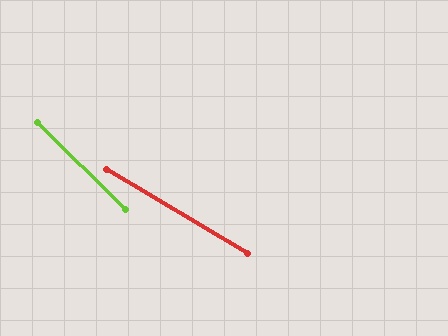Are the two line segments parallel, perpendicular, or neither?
Neither parallel nor perpendicular — they differ by about 14°.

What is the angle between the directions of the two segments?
Approximately 14 degrees.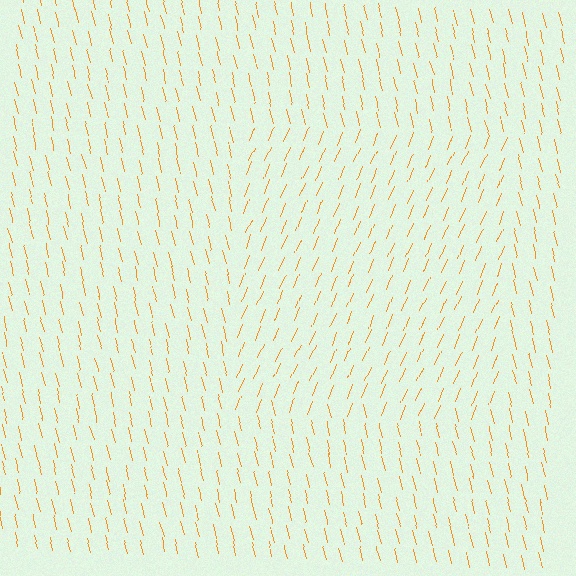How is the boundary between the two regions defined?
The boundary is defined purely by a change in line orientation (approximately 37 degrees difference). All lines are the same color and thickness.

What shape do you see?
I see a rectangle.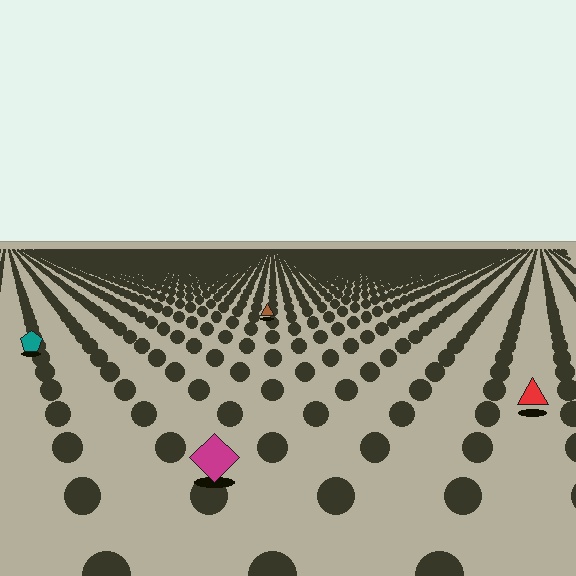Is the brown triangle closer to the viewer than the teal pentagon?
No. The teal pentagon is closer — you can tell from the texture gradient: the ground texture is coarser near it.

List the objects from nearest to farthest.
From nearest to farthest: the magenta diamond, the red triangle, the teal pentagon, the brown triangle.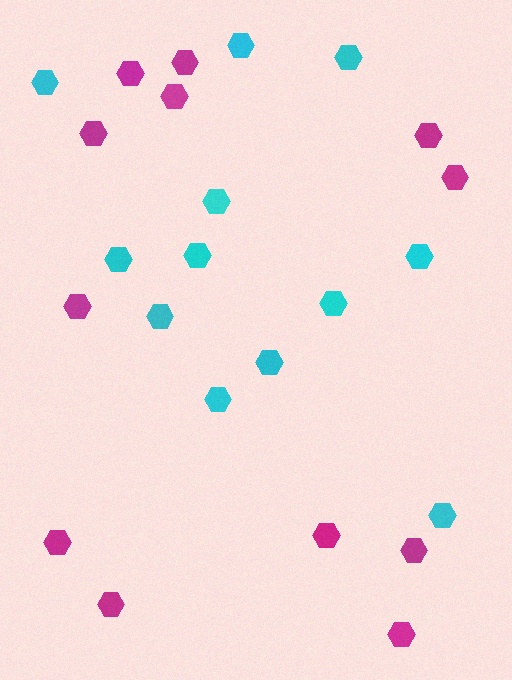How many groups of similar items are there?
There are 2 groups: one group of magenta hexagons (12) and one group of cyan hexagons (12).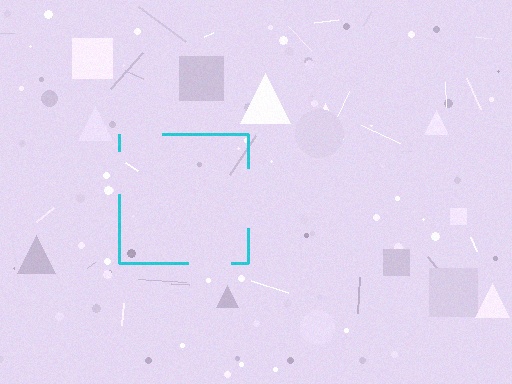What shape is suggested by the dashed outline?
The dashed outline suggests a square.